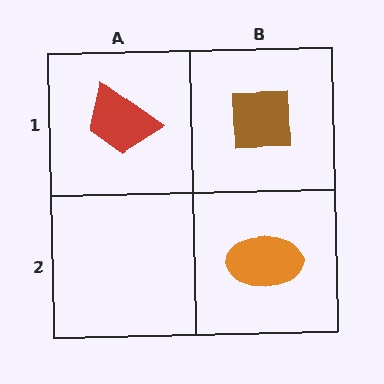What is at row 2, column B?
An orange ellipse.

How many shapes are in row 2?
1 shape.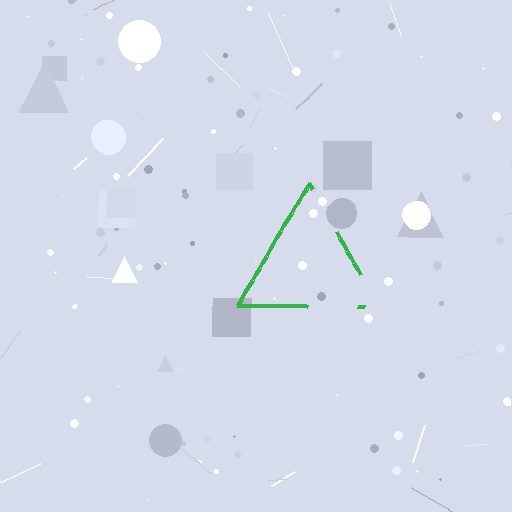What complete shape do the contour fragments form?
The contour fragments form a triangle.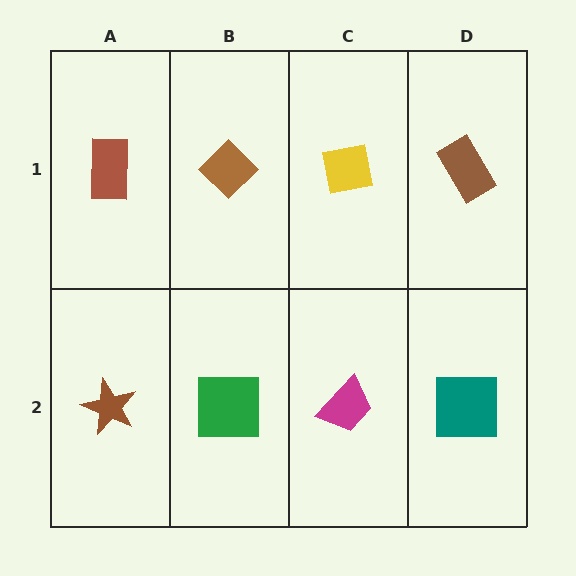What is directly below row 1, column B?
A green square.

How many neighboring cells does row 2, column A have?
2.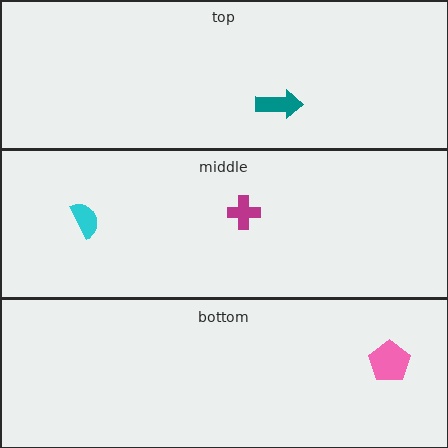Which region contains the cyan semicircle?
The middle region.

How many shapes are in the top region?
1.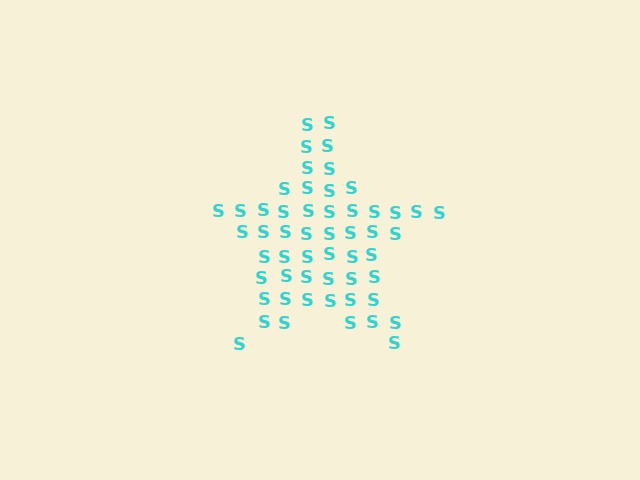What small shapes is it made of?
It is made of small letter S's.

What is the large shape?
The large shape is a star.